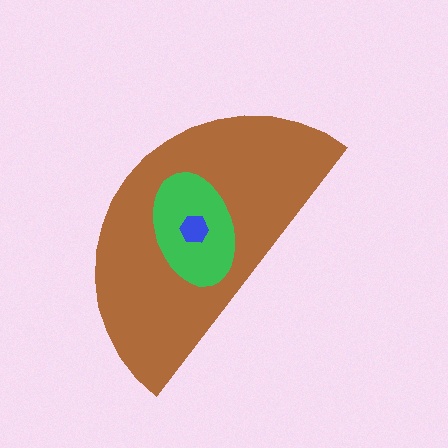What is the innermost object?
The blue hexagon.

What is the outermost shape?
The brown semicircle.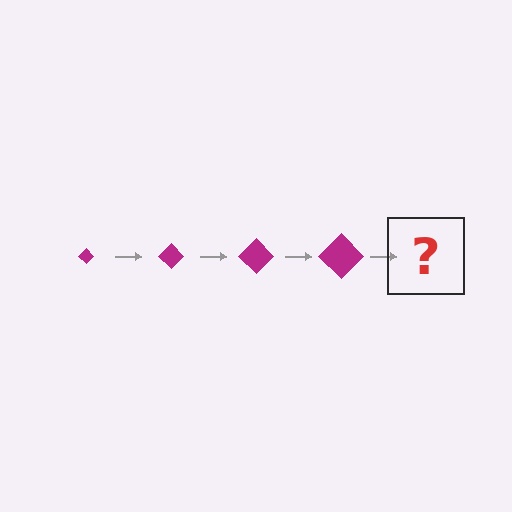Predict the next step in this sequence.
The next step is a magenta diamond, larger than the previous one.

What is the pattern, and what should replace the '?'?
The pattern is that the diamond gets progressively larger each step. The '?' should be a magenta diamond, larger than the previous one.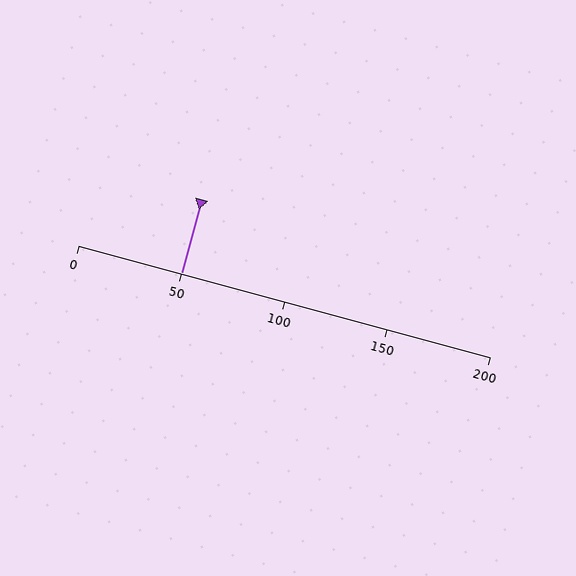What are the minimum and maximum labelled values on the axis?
The axis runs from 0 to 200.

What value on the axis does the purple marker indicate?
The marker indicates approximately 50.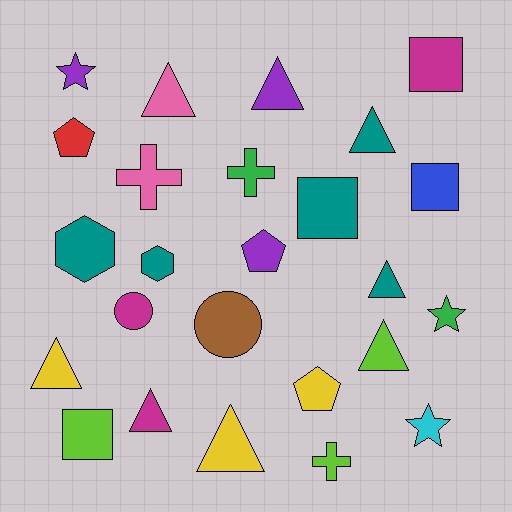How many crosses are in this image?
There are 3 crosses.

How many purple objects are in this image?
There are 3 purple objects.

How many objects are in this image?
There are 25 objects.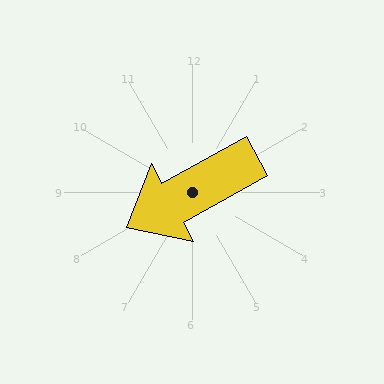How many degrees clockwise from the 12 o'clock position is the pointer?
Approximately 241 degrees.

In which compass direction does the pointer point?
Southwest.